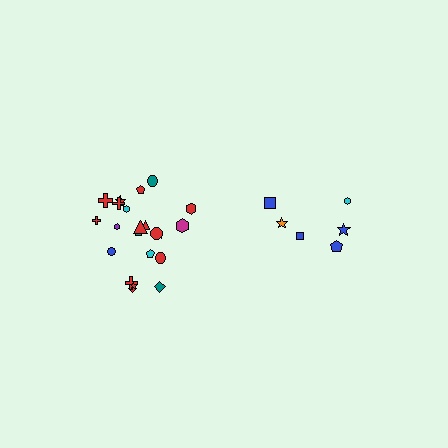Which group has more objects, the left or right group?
The left group.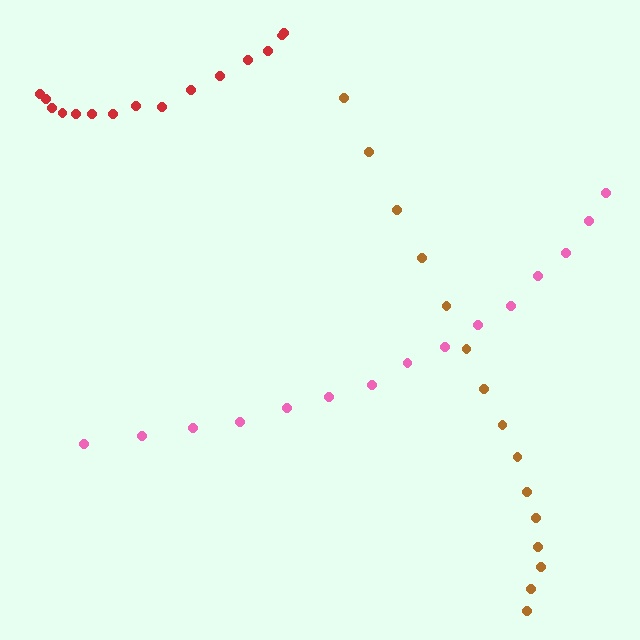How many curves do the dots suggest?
There are 3 distinct paths.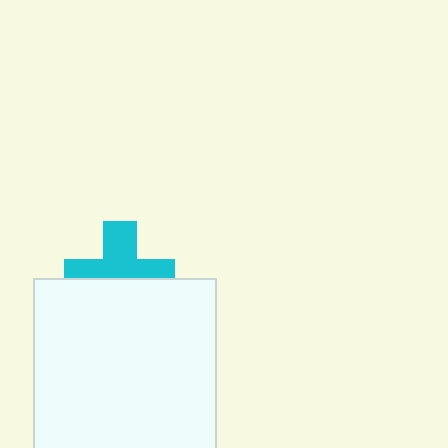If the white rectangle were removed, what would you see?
You would see the complete cyan cross.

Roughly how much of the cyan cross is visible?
About half of it is visible (roughly 52%).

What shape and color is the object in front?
The object in front is a white rectangle.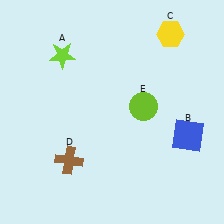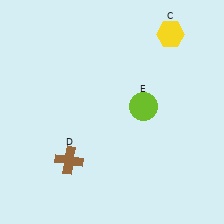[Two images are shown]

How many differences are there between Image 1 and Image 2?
There are 2 differences between the two images.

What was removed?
The lime star (A), the blue square (B) were removed in Image 2.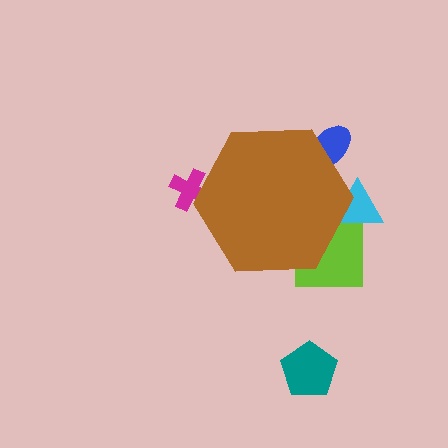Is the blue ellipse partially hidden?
Yes, the blue ellipse is partially hidden behind the brown hexagon.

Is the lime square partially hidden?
Yes, the lime square is partially hidden behind the brown hexagon.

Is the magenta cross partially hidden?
Yes, the magenta cross is partially hidden behind the brown hexagon.